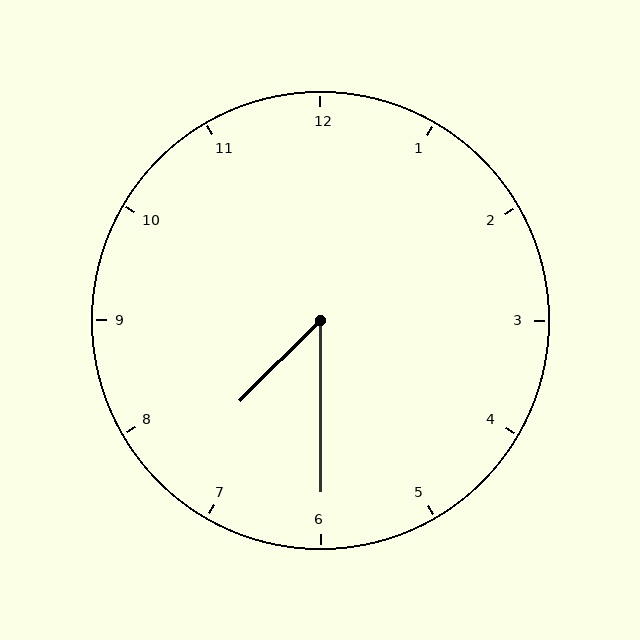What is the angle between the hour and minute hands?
Approximately 45 degrees.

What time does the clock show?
7:30.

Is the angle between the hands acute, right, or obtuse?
It is acute.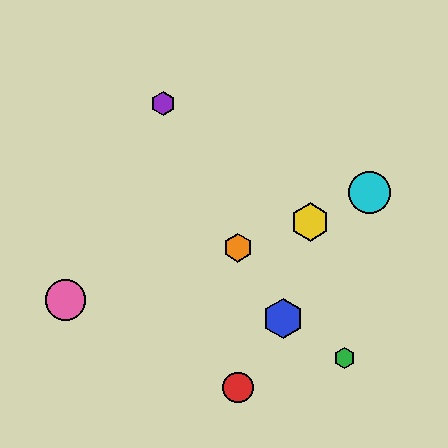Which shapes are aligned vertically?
The red circle, the orange hexagon are aligned vertically.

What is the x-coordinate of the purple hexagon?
The purple hexagon is at x≈163.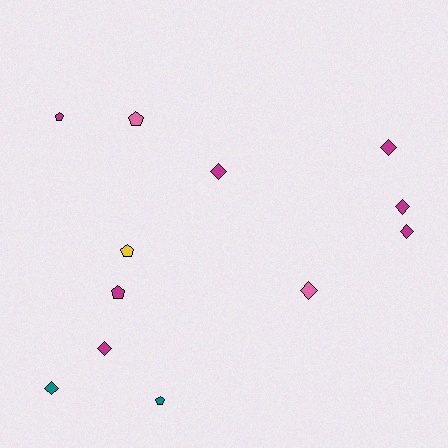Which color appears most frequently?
Magenta, with 7 objects.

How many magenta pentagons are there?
There are 2 magenta pentagons.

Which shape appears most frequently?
Diamond, with 7 objects.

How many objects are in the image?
There are 12 objects.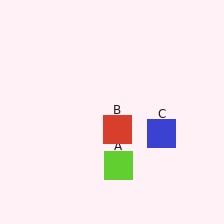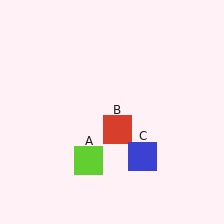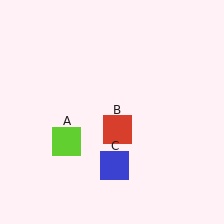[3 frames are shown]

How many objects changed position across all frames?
2 objects changed position: lime square (object A), blue square (object C).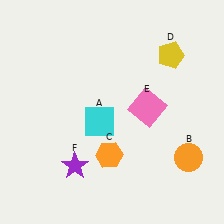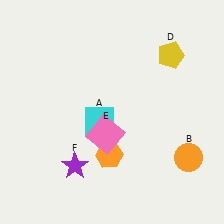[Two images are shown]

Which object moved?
The pink square (E) moved left.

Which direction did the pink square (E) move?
The pink square (E) moved left.